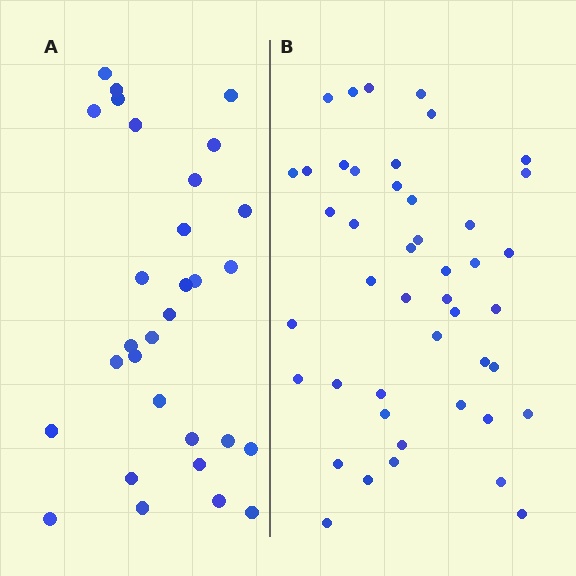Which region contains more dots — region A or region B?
Region B (the right region) has more dots.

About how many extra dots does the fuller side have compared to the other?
Region B has approximately 15 more dots than region A.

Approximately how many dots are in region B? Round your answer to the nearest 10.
About 40 dots. (The exact count is 45, which rounds to 40.)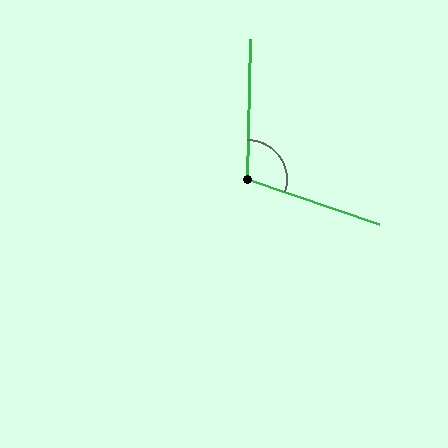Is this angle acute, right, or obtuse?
It is obtuse.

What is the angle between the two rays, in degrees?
Approximately 107 degrees.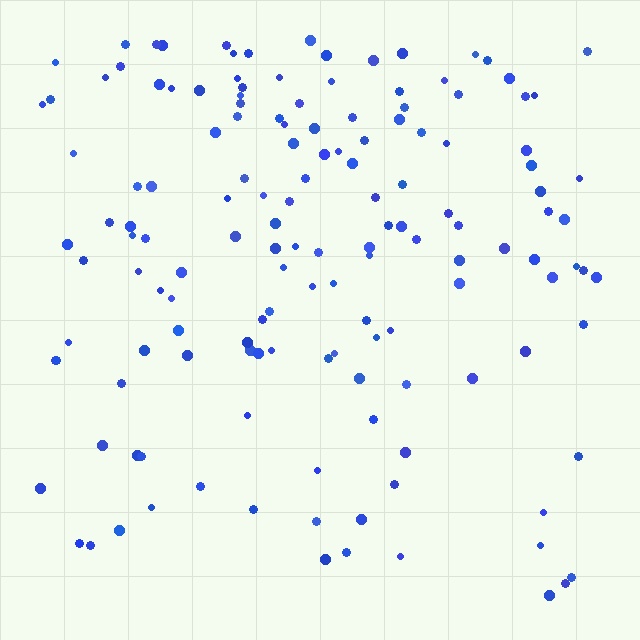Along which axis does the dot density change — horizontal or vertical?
Vertical.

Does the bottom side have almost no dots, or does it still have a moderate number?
Still a moderate number, just noticeably fewer than the top.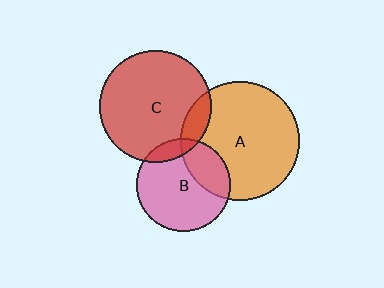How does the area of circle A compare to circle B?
Approximately 1.6 times.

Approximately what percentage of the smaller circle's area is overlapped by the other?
Approximately 10%.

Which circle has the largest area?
Circle A (orange).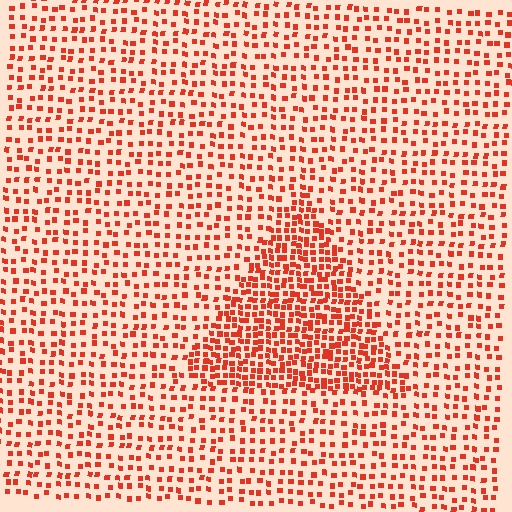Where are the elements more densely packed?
The elements are more densely packed inside the triangle boundary.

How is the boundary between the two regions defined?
The boundary is defined by a change in element density (approximately 2.1x ratio). All elements are the same color, size, and shape.